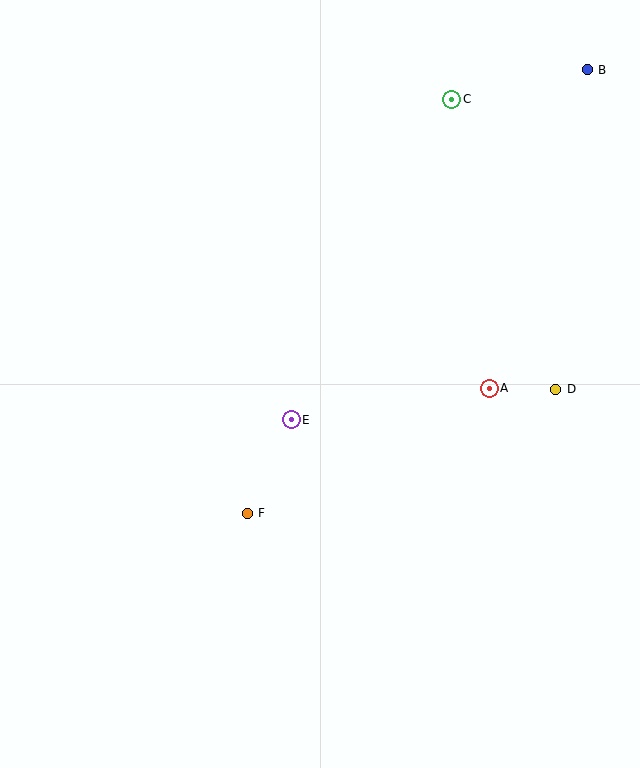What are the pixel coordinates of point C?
Point C is at (452, 99).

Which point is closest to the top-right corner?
Point B is closest to the top-right corner.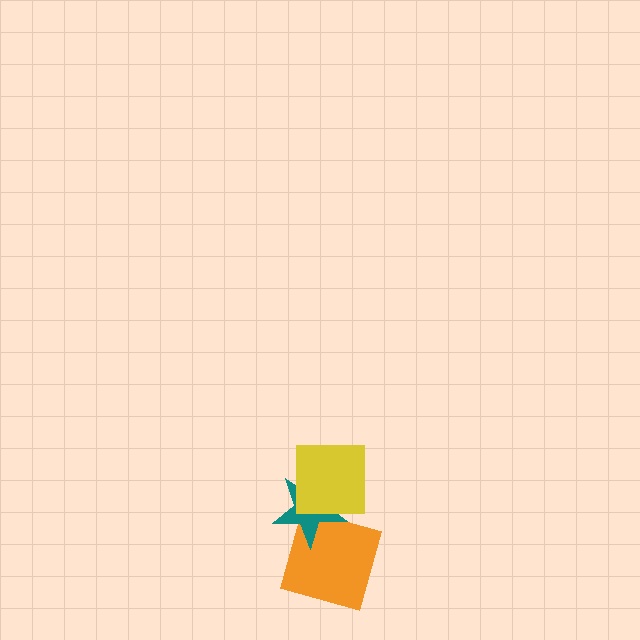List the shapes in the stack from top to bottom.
From top to bottom: the yellow square, the teal star, the orange square.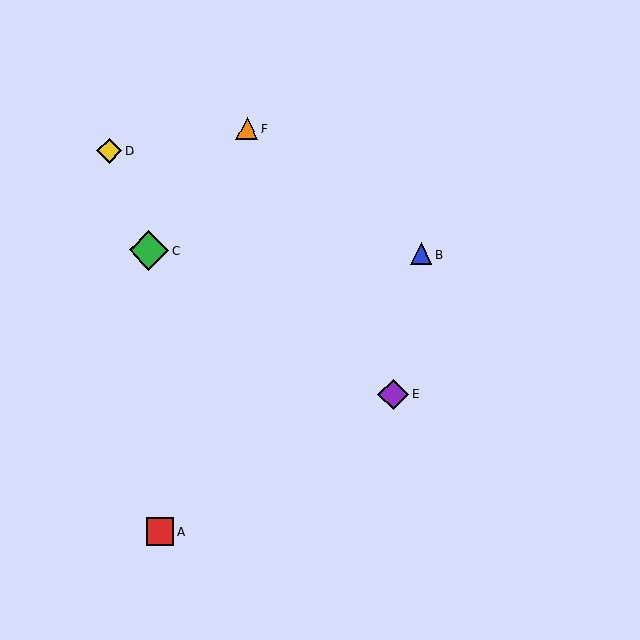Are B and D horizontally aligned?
No, B is at y≈254 and D is at y≈151.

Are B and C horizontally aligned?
Yes, both are at y≈254.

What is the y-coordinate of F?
Object F is at y≈129.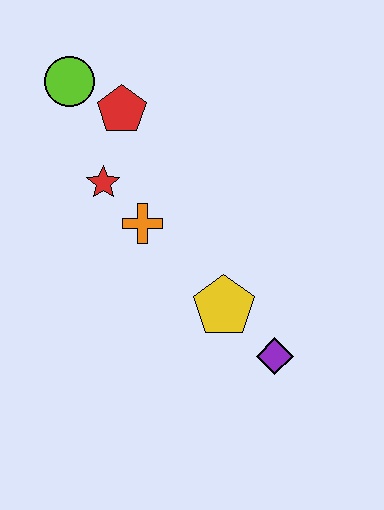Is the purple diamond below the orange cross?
Yes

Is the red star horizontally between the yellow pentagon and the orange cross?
No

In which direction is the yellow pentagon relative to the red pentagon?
The yellow pentagon is below the red pentagon.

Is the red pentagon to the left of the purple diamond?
Yes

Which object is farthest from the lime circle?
The purple diamond is farthest from the lime circle.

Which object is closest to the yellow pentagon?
The purple diamond is closest to the yellow pentagon.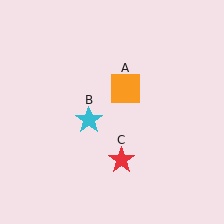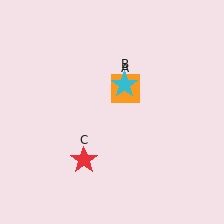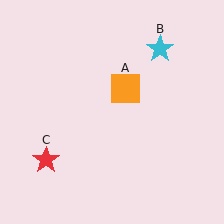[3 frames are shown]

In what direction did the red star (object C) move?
The red star (object C) moved left.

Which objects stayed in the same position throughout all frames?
Orange square (object A) remained stationary.